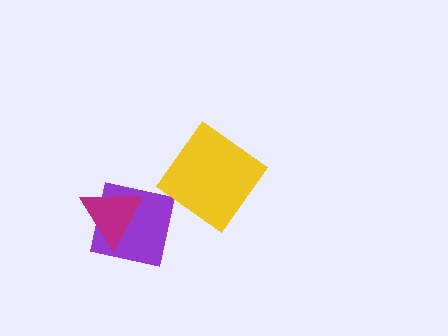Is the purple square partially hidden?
Yes, it is partially covered by another shape.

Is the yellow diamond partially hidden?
No, no other shape covers it.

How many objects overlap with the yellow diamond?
0 objects overlap with the yellow diamond.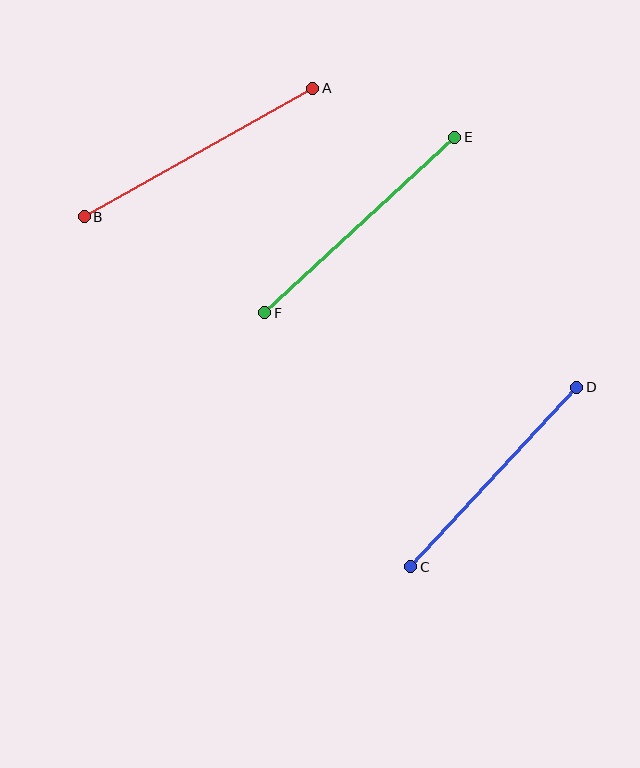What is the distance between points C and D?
The distance is approximately 244 pixels.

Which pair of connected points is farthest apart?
Points A and B are farthest apart.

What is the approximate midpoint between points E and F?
The midpoint is at approximately (360, 225) pixels.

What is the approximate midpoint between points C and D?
The midpoint is at approximately (494, 477) pixels.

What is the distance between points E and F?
The distance is approximately 259 pixels.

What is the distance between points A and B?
The distance is approximately 262 pixels.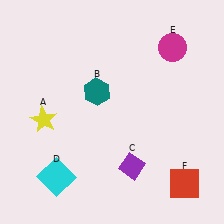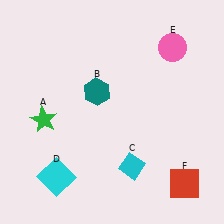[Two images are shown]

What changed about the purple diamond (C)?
In Image 1, C is purple. In Image 2, it changed to cyan.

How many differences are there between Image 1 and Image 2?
There are 3 differences between the two images.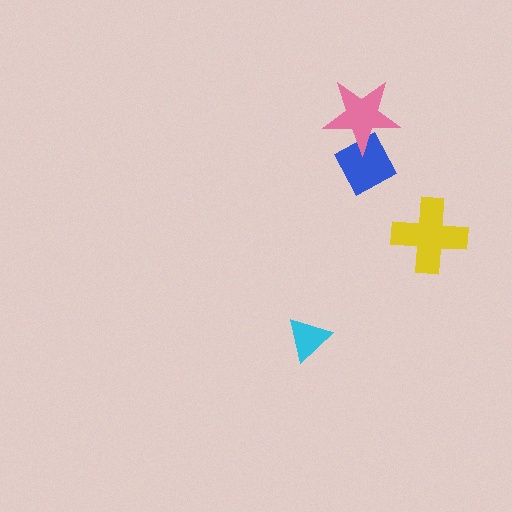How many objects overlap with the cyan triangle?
0 objects overlap with the cyan triangle.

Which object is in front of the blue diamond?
The pink star is in front of the blue diamond.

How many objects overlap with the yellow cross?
0 objects overlap with the yellow cross.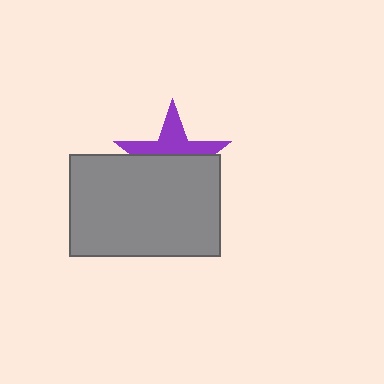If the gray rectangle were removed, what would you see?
You would see the complete purple star.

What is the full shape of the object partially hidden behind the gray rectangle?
The partially hidden object is a purple star.